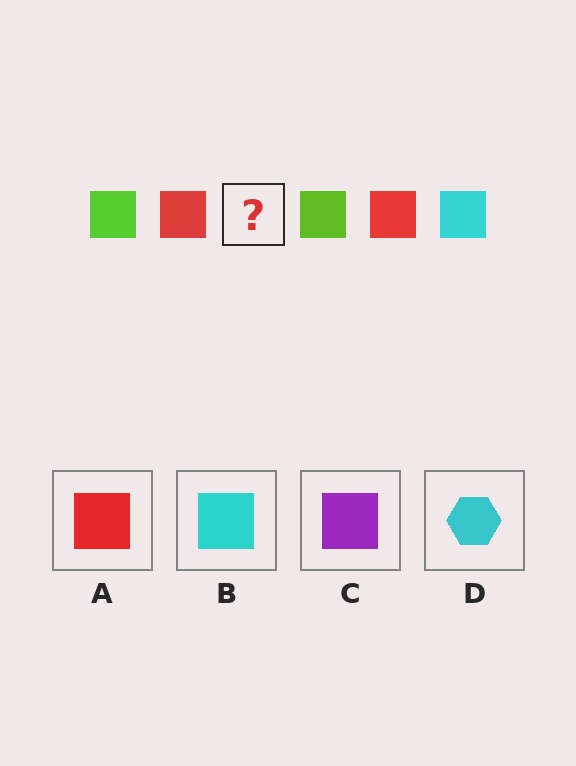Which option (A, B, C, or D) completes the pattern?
B.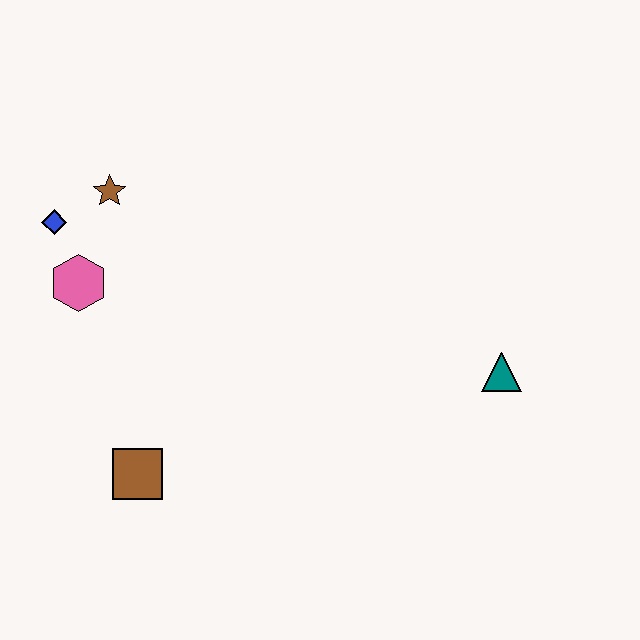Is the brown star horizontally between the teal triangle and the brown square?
No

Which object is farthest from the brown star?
The teal triangle is farthest from the brown star.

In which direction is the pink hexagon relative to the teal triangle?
The pink hexagon is to the left of the teal triangle.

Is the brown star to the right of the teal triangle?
No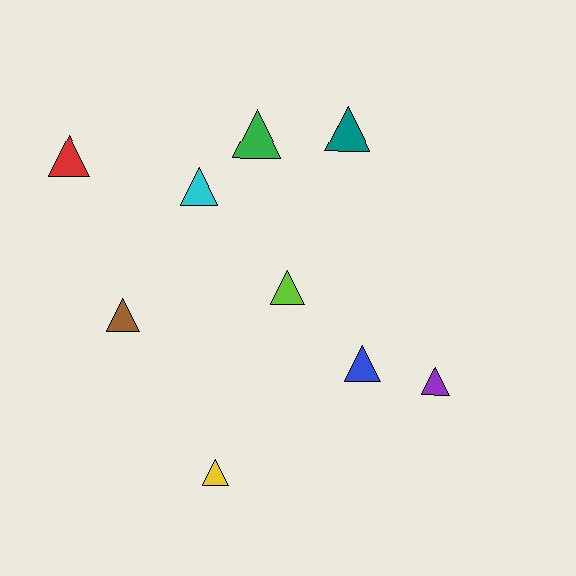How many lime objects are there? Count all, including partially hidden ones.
There is 1 lime object.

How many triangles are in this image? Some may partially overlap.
There are 9 triangles.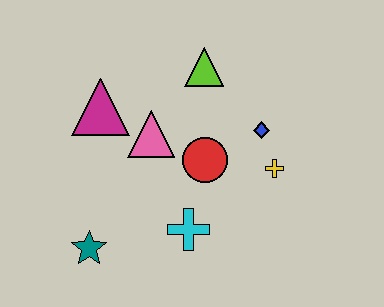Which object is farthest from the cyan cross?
The lime triangle is farthest from the cyan cross.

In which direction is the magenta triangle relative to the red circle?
The magenta triangle is to the left of the red circle.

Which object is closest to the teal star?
The cyan cross is closest to the teal star.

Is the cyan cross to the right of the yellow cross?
No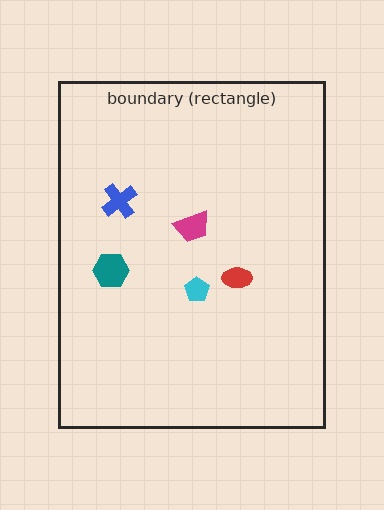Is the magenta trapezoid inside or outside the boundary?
Inside.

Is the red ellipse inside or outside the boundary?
Inside.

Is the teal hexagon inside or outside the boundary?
Inside.